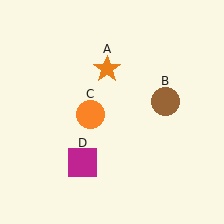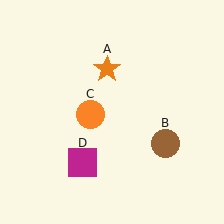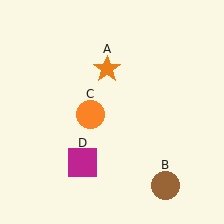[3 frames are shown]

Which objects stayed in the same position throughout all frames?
Orange star (object A) and orange circle (object C) and magenta square (object D) remained stationary.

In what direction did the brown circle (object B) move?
The brown circle (object B) moved down.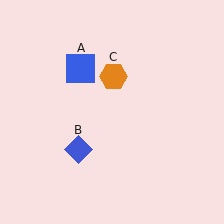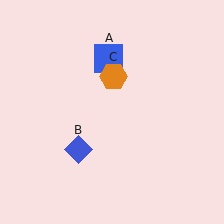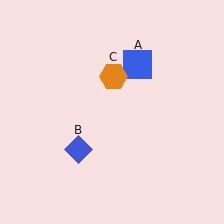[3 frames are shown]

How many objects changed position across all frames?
1 object changed position: blue square (object A).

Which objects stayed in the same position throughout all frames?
Blue diamond (object B) and orange hexagon (object C) remained stationary.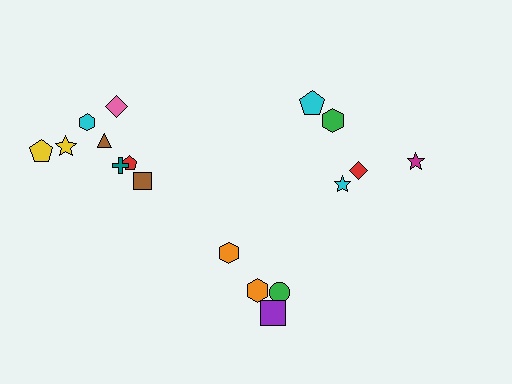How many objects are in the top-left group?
There are 8 objects.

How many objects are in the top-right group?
There are 5 objects.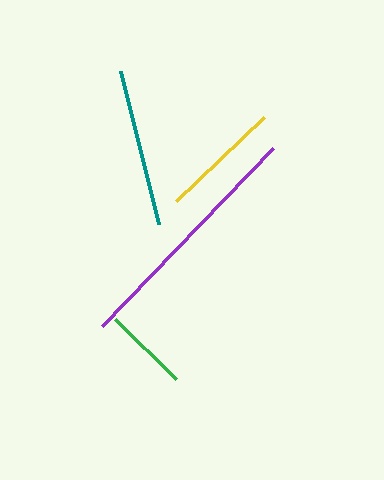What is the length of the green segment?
The green segment is approximately 85 pixels long.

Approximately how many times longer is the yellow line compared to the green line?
The yellow line is approximately 1.4 times the length of the green line.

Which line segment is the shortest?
The green line is the shortest at approximately 85 pixels.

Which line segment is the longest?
The purple line is the longest at approximately 247 pixels.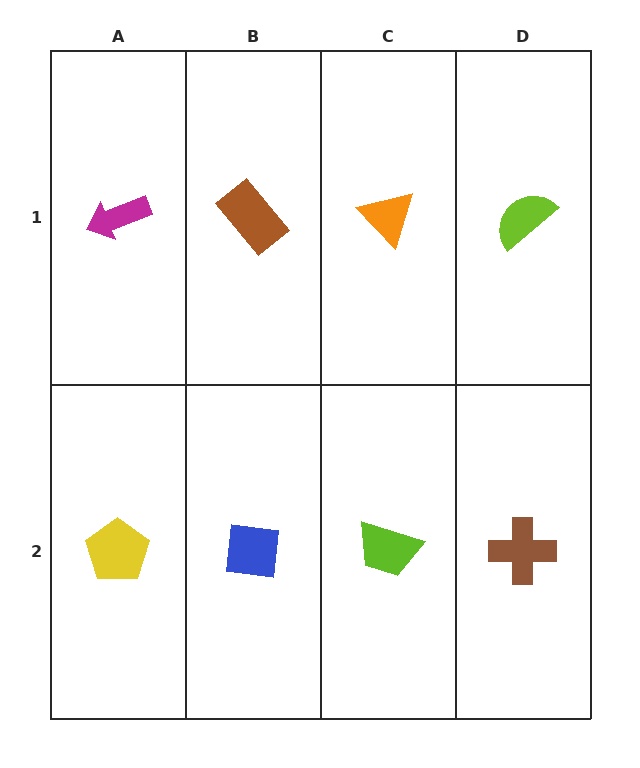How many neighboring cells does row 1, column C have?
3.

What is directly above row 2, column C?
An orange triangle.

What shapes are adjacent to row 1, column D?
A brown cross (row 2, column D), an orange triangle (row 1, column C).